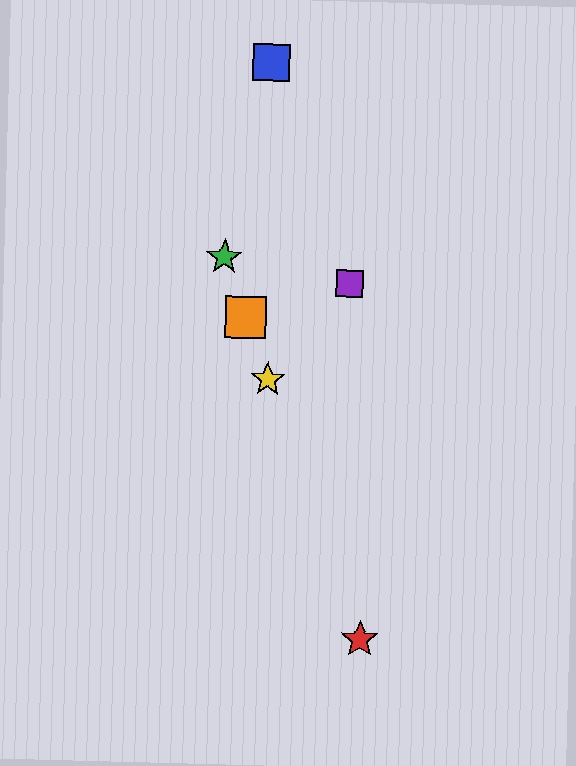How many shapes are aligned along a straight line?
4 shapes (the red star, the green star, the yellow star, the orange square) are aligned along a straight line.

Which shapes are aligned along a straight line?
The red star, the green star, the yellow star, the orange square are aligned along a straight line.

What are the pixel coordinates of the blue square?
The blue square is at (271, 63).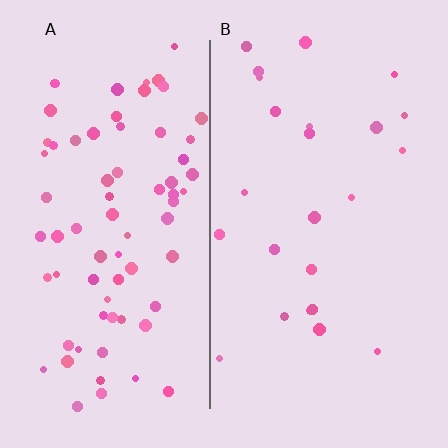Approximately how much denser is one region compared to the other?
Approximately 3.1× — region A over region B.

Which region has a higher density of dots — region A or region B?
A (the left).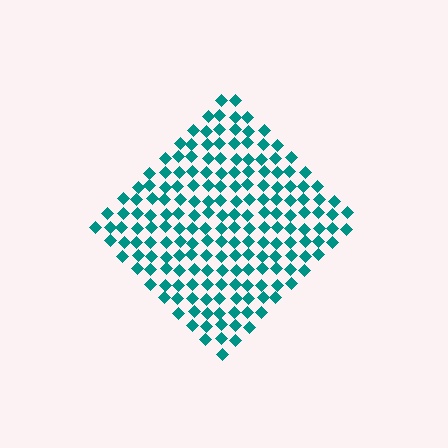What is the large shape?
The large shape is a diamond.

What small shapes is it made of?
It is made of small diamonds.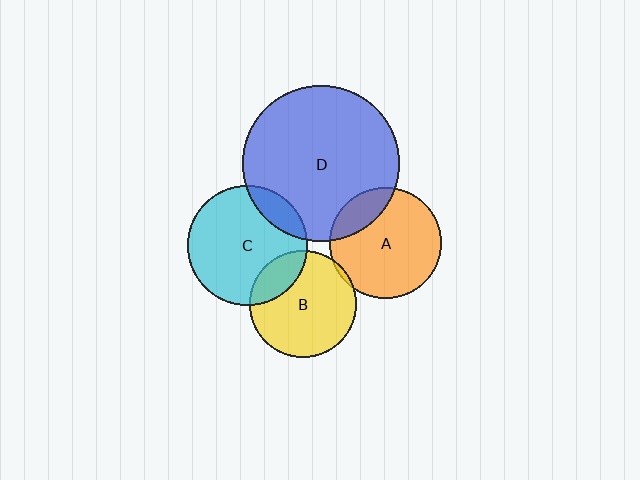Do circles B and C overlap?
Yes.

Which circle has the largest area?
Circle D (blue).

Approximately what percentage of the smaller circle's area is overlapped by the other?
Approximately 20%.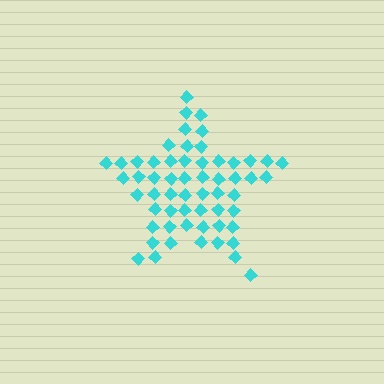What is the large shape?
The large shape is a star.